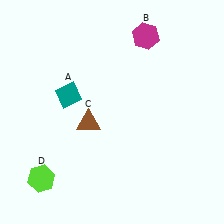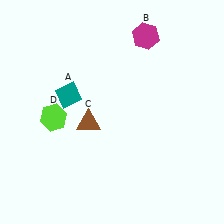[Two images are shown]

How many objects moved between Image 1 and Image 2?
1 object moved between the two images.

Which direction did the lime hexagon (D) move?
The lime hexagon (D) moved up.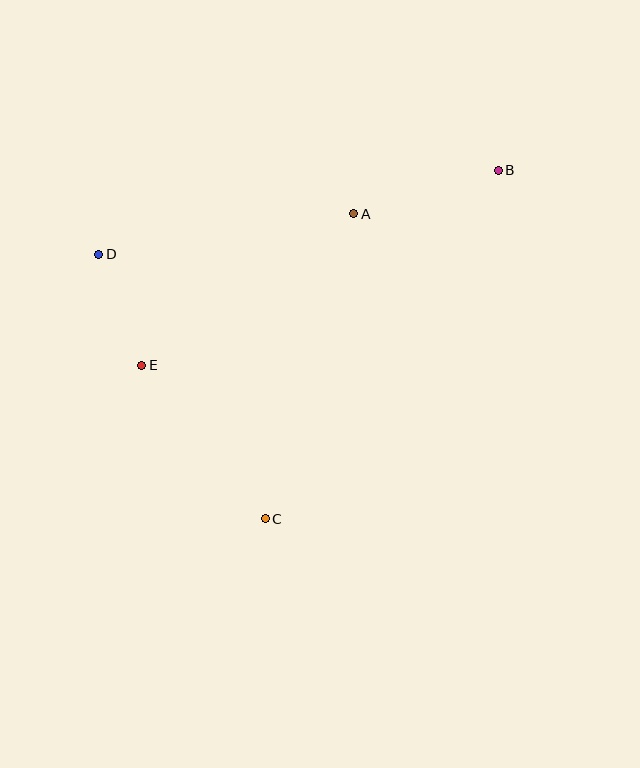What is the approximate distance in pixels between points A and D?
The distance between A and D is approximately 258 pixels.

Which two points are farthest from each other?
Points B and C are farthest from each other.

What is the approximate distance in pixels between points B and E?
The distance between B and E is approximately 406 pixels.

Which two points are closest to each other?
Points D and E are closest to each other.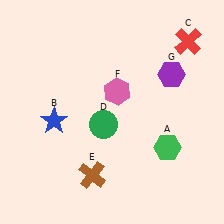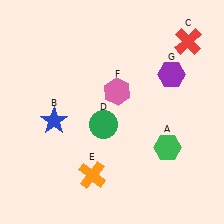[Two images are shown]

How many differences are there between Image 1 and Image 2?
There is 1 difference between the two images.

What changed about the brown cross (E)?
In Image 1, E is brown. In Image 2, it changed to orange.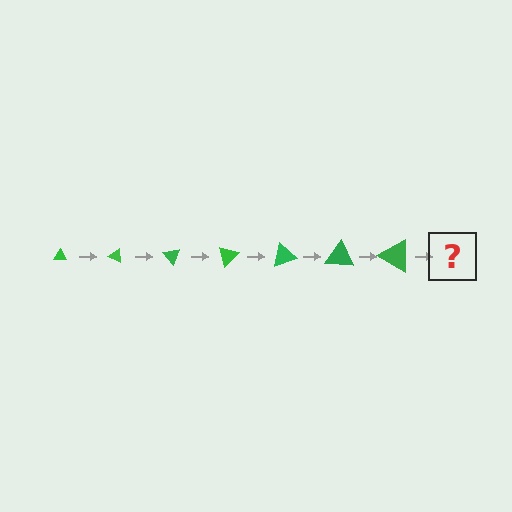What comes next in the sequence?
The next element should be a triangle, larger than the previous one and rotated 175 degrees from the start.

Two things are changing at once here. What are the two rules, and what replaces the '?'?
The two rules are that the triangle grows larger each step and it rotates 25 degrees each step. The '?' should be a triangle, larger than the previous one and rotated 175 degrees from the start.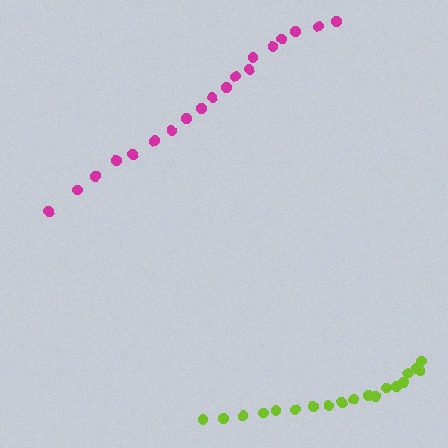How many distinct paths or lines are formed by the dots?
There are 2 distinct paths.